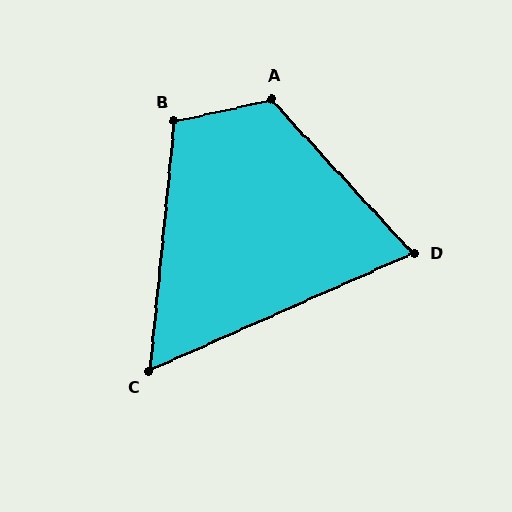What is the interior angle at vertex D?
Approximately 71 degrees (acute).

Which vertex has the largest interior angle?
A, at approximately 120 degrees.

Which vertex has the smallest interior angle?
C, at approximately 60 degrees.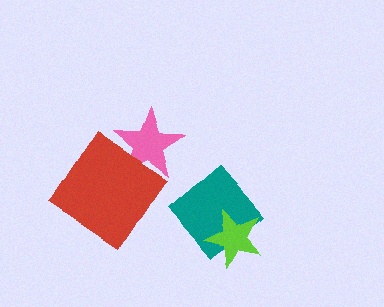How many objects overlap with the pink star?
1 object overlaps with the pink star.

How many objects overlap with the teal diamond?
1 object overlaps with the teal diamond.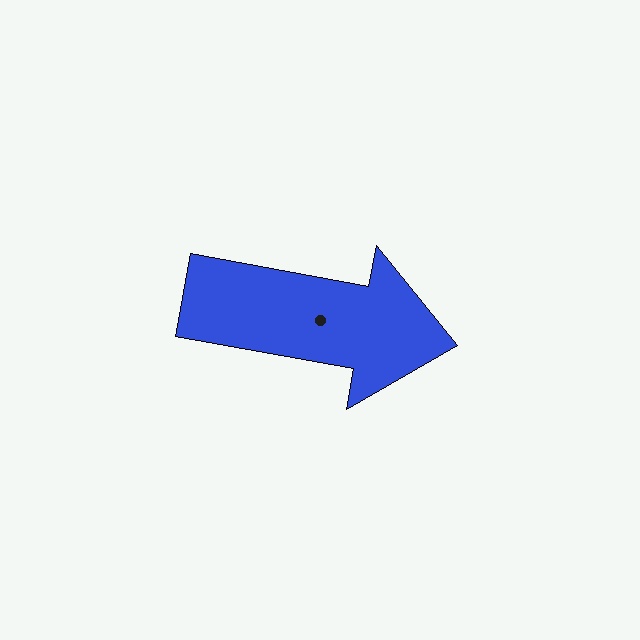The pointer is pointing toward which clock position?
Roughly 3 o'clock.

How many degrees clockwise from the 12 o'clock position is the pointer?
Approximately 100 degrees.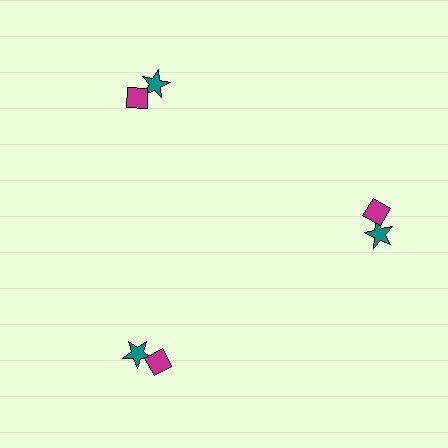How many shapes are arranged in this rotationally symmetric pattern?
There are 6 shapes, arranged in 3 groups of 2.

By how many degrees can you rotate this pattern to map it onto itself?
The pattern maps onto itself every 120 degrees of rotation.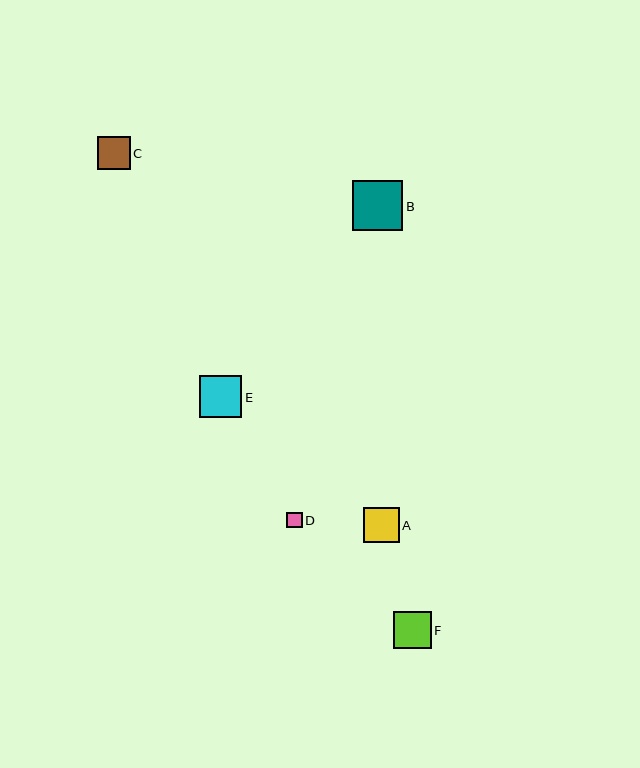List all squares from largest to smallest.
From largest to smallest: B, E, F, A, C, D.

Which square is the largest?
Square B is the largest with a size of approximately 51 pixels.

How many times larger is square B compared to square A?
Square B is approximately 1.4 times the size of square A.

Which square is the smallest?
Square D is the smallest with a size of approximately 16 pixels.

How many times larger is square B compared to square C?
Square B is approximately 1.6 times the size of square C.